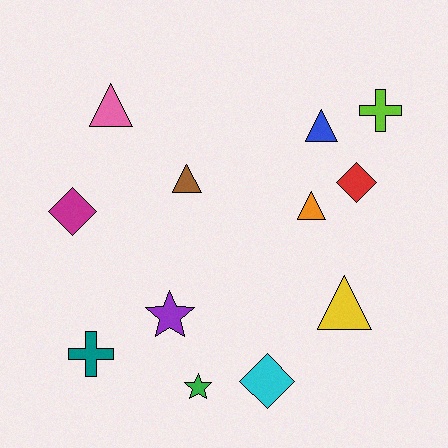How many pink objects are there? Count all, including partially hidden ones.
There is 1 pink object.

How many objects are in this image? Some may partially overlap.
There are 12 objects.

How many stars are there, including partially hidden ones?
There are 2 stars.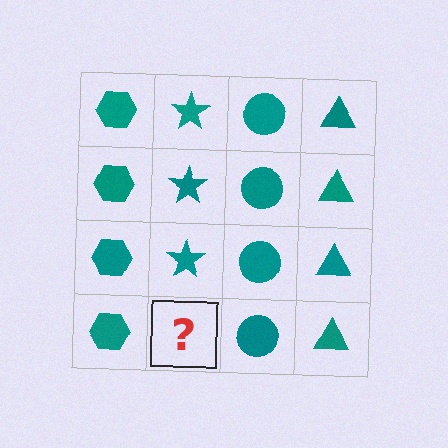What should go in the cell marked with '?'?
The missing cell should contain a teal star.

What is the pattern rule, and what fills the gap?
The rule is that each column has a consistent shape. The gap should be filled with a teal star.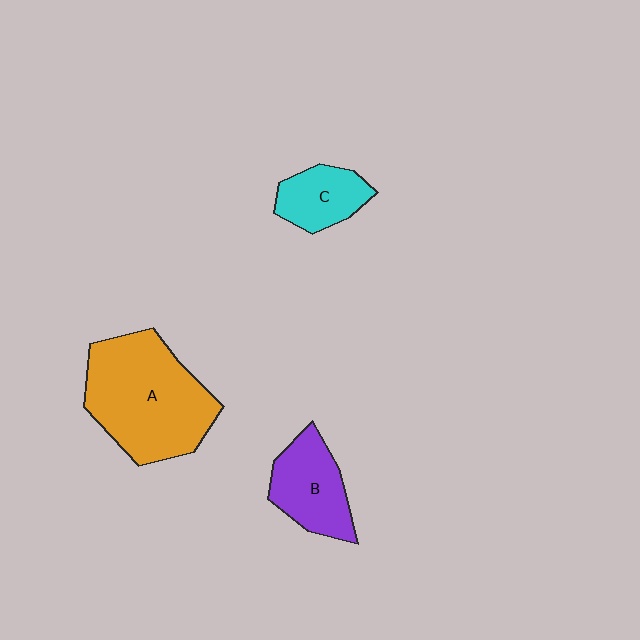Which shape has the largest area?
Shape A (orange).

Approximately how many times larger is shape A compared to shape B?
Approximately 2.0 times.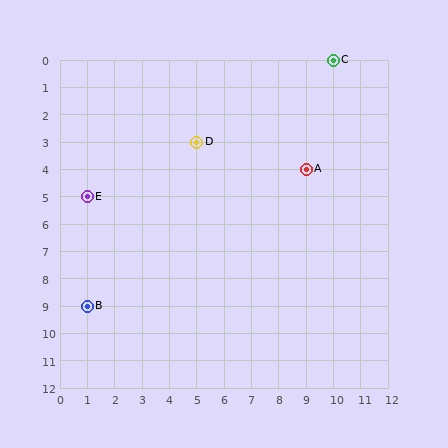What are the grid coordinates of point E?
Point E is at grid coordinates (1, 5).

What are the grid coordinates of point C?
Point C is at grid coordinates (10, 0).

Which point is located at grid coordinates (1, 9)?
Point B is at (1, 9).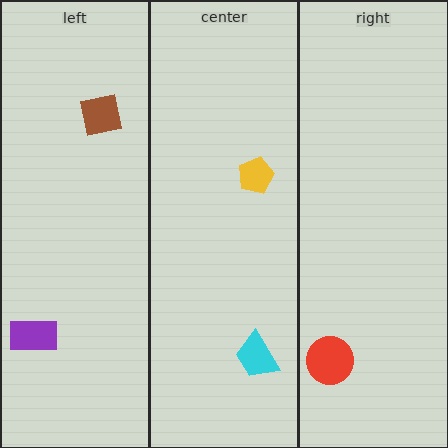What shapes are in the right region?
The red circle.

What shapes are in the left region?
The purple rectangle, the brown square.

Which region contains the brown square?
The left region.